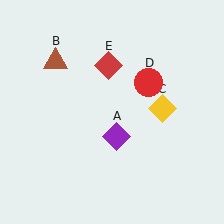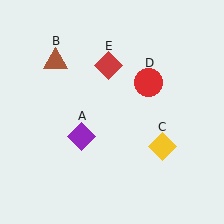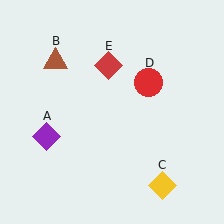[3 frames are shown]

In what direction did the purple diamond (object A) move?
The purple diamond (object A) moved left.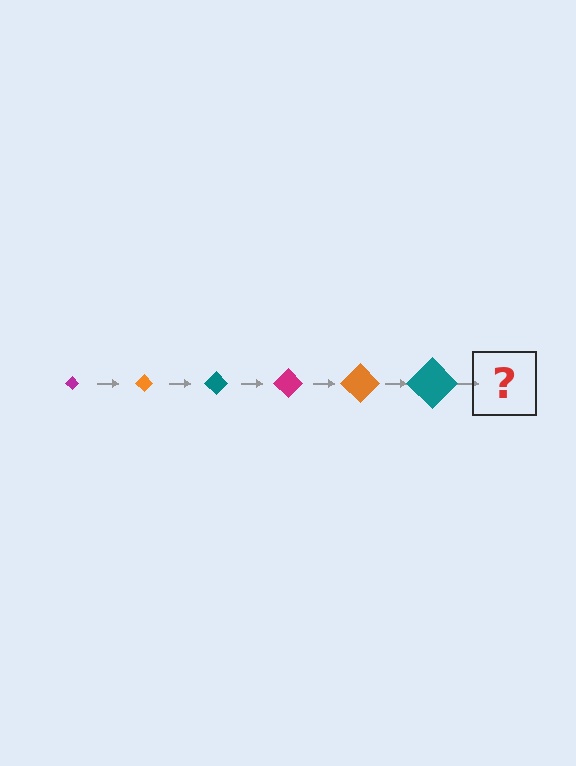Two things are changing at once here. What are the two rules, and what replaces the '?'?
The two rules are that the diamond grows larger each step and the color cycles through magenta, orange, and teal. The '?' should be a magenta diamond, larger than the previous one.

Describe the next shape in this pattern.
It should be a magenta diamond, larger than the previous one.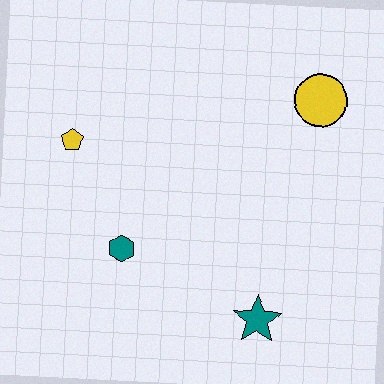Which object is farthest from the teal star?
The yellow pentagon is farthest from the teal star.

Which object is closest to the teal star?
The teal hexagon is closest to the teal star.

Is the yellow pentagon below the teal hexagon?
No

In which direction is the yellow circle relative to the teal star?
The yellow circle is above the teal star.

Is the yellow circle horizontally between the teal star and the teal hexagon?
No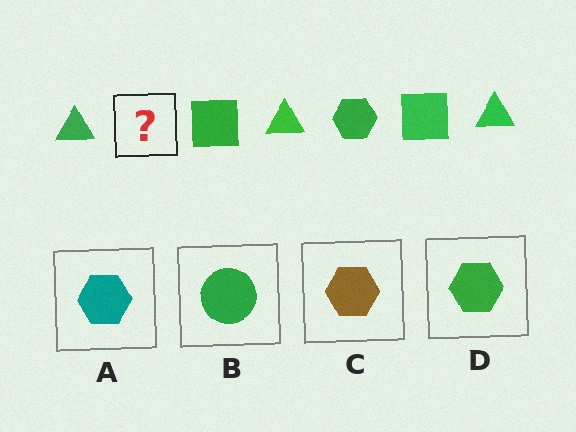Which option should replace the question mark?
Option D.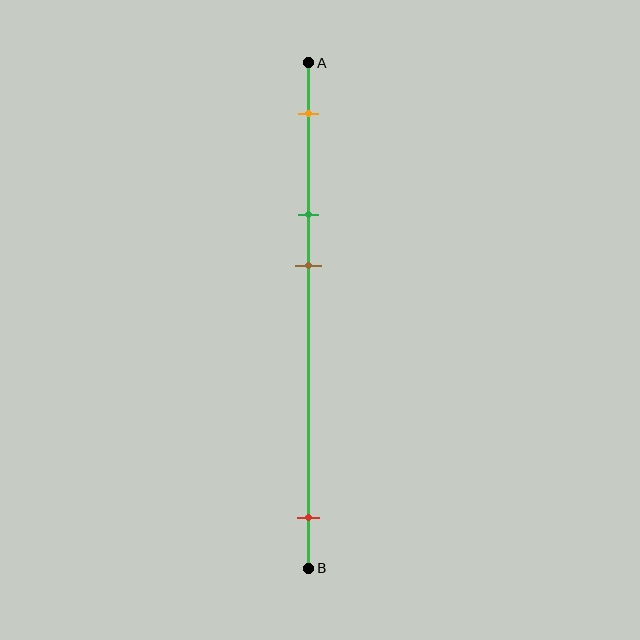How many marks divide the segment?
There are 4 marks dividing the segment.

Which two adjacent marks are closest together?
The green and brown marks are the closest adjacent pair.